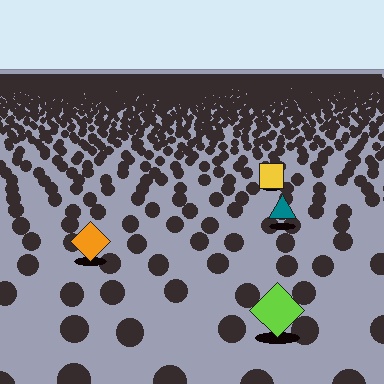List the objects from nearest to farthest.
From nearest to farthest: the lime diamond, the orange diamond, the teal triangle, the yellow square.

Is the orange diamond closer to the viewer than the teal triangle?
Yes. The orange diamond is closer — you can tell from the texture gradient: the ground texture is coarser near it.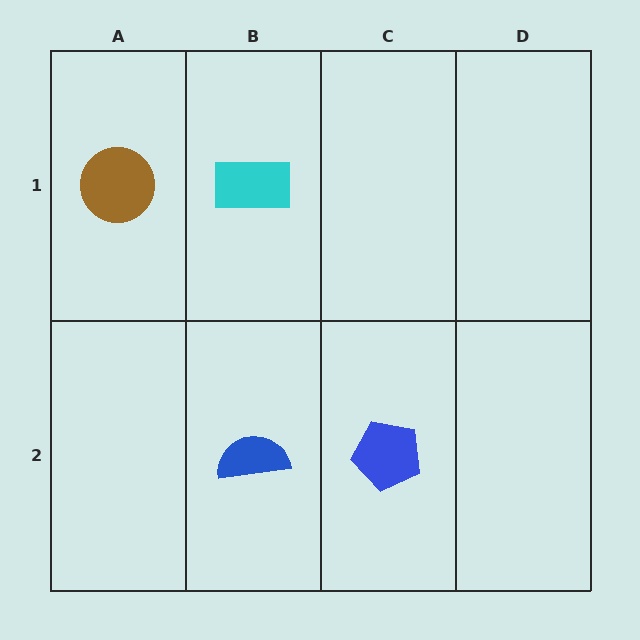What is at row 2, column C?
A blue pentagon.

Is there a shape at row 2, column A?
No, that cell is empty.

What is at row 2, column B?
A blue semicircle.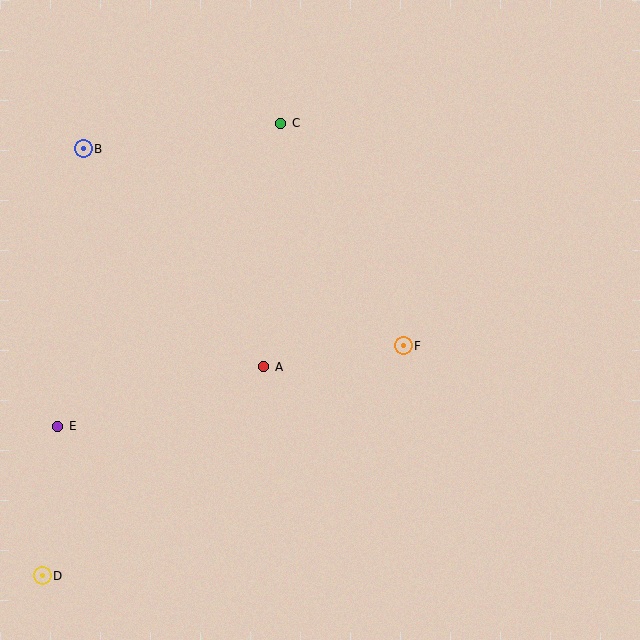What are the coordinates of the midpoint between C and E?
The midpoint between C and E is at (169, 275).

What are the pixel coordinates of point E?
Point E is at (58, 426).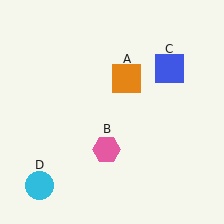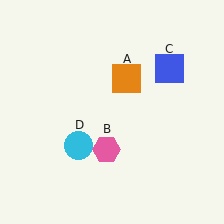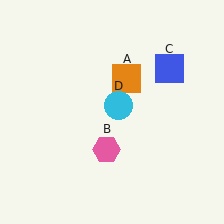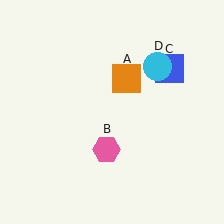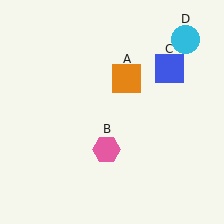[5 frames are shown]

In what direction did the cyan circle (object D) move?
The cyan circle (object D) moved up and to the right.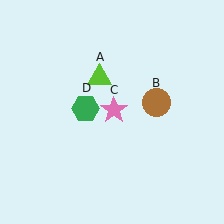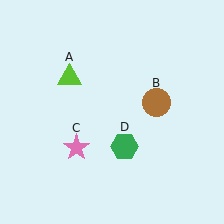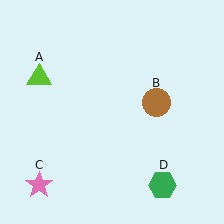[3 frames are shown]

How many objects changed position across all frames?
3 objects changed position: lime triangle (object A), pink star (object C), green hexagon (object D).